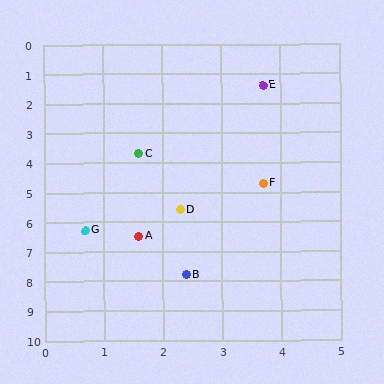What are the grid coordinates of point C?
Point C is at approximately (1.6, 3.7).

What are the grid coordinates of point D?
Point D is at approximately (2.3, 5.6).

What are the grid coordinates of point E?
Point E is at approximately (3.7, 1.4).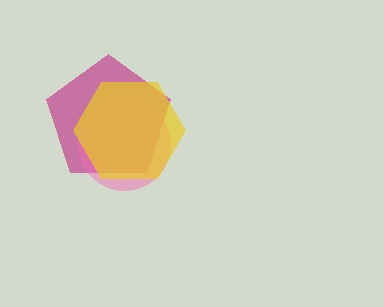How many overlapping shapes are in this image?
There are 3 overlapping shapes in the image.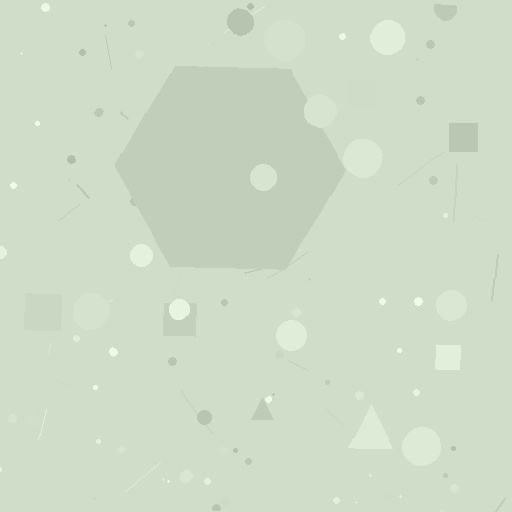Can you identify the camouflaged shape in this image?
The camouflaged shape is a hexagon.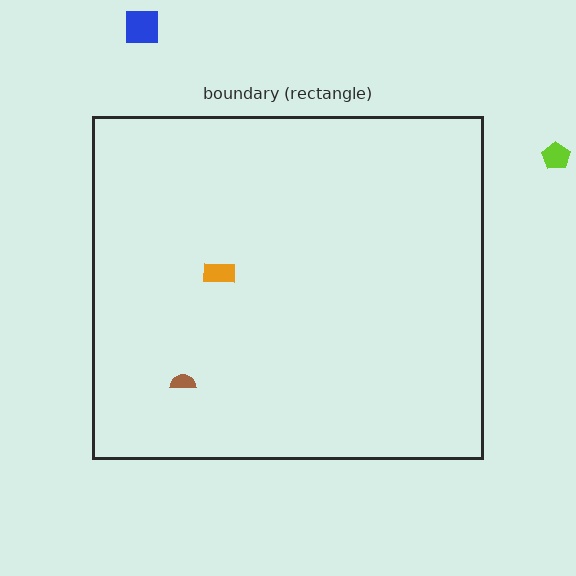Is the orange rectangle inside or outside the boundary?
Inside.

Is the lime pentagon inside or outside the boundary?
Outside.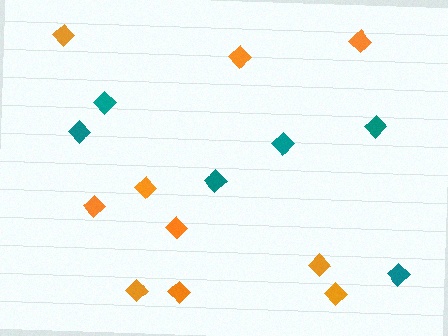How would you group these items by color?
There are 2 groups: one group of orange diamonds (10) and one group of teal diamonds (6).